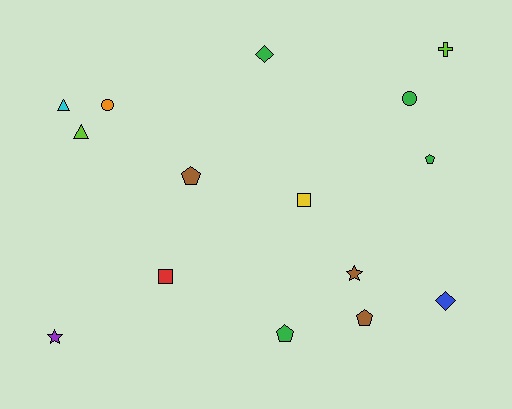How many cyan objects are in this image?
There is 1 cyan object.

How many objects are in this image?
There are 15 objects.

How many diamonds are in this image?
There are 2 diamonds.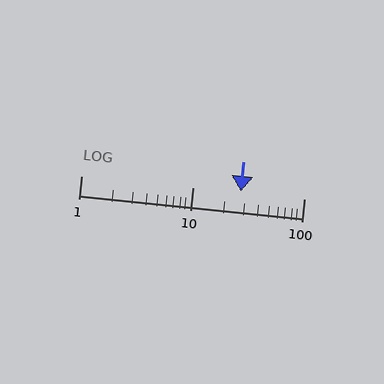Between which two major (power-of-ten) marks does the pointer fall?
The pointer is between 10 and 100.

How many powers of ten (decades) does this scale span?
The scale spans 2 decades, from 1 to 100.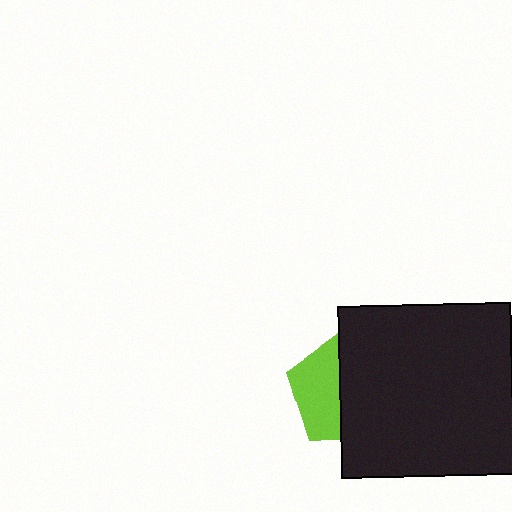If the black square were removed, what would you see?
You would see the complete lime pentagon.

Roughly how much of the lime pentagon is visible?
A small part of it is visible (roughly 43%).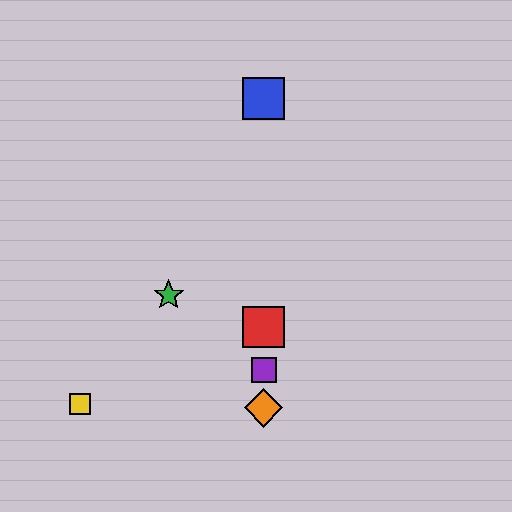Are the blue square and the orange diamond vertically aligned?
Yes, both are at x≈264.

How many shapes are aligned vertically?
4 shapes (the red square, the blue square, the purple square, the orange diamond) are aligned vertically.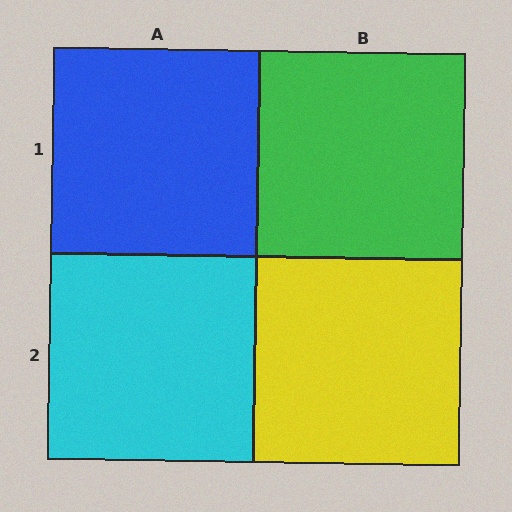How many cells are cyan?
1 cell is cyan.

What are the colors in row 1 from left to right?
Blue, green.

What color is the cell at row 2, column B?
Yellow.